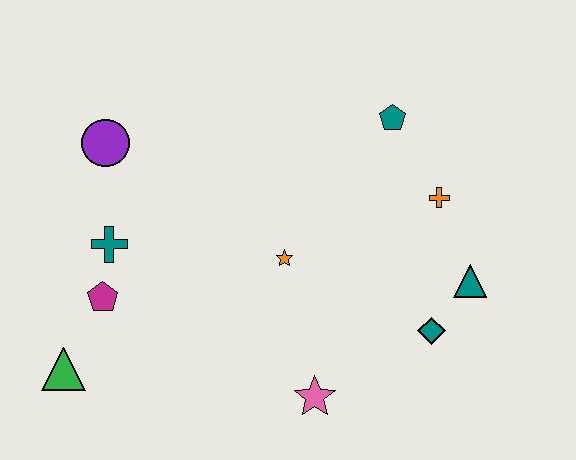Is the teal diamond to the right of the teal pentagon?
Yes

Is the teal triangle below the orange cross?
Yes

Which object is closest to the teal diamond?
The teal triangle is closest to the teal diamond.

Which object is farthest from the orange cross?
The green triangle is farthest from the orange cross.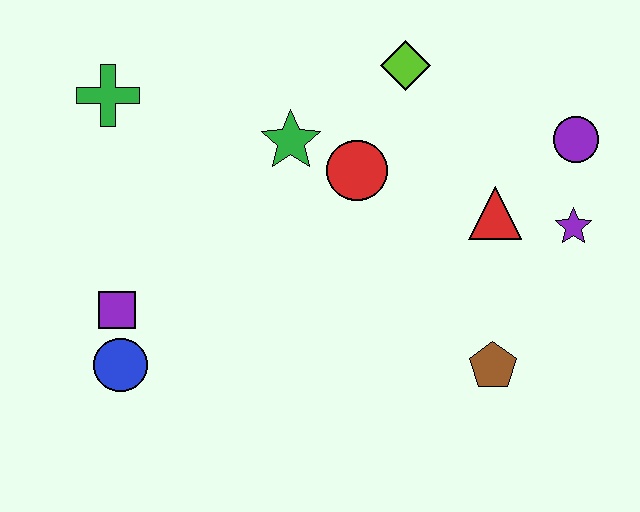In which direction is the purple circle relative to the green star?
The purple circle is to the right of the green star.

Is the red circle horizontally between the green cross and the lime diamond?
Yes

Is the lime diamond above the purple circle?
Yes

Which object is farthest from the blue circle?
The purple circle is farthest from the blue circle.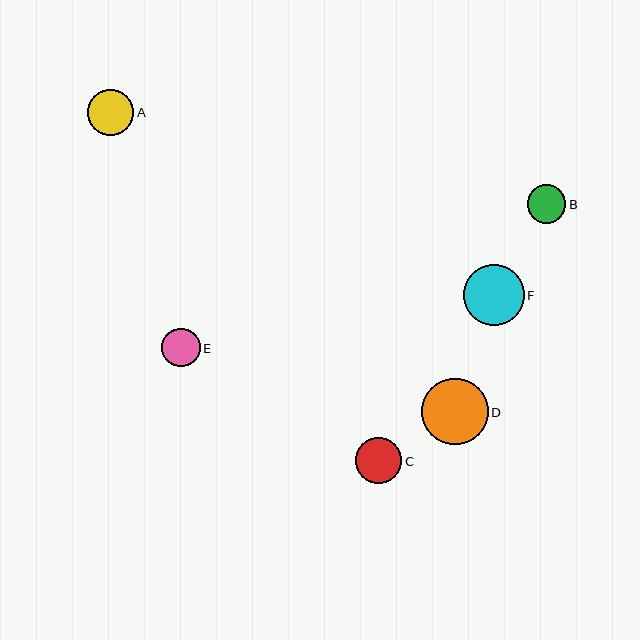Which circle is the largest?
Circle D is the largest with a size of approximately 67 pixels.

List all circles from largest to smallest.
From largest to smallest: D, F, C, A, E, B.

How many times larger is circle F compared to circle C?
Circle F is approximately 1.3 times the size of circle C.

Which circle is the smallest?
Circle B is the smallest with a size of approximately 38 pixels.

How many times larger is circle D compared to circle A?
Circle D is approximately 1.5 times the size of circle A.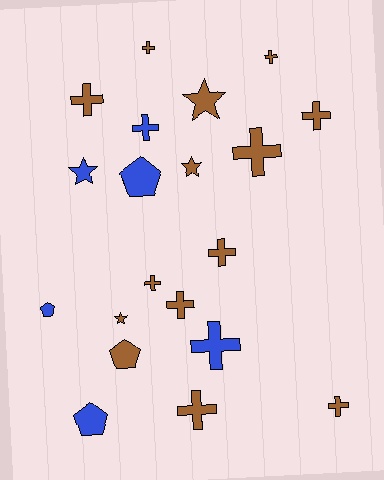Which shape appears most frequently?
Cross, with 12 objects.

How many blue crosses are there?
There are 2 blue crosses.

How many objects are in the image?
There are 20 objects.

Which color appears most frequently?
Brown, with 14 objects.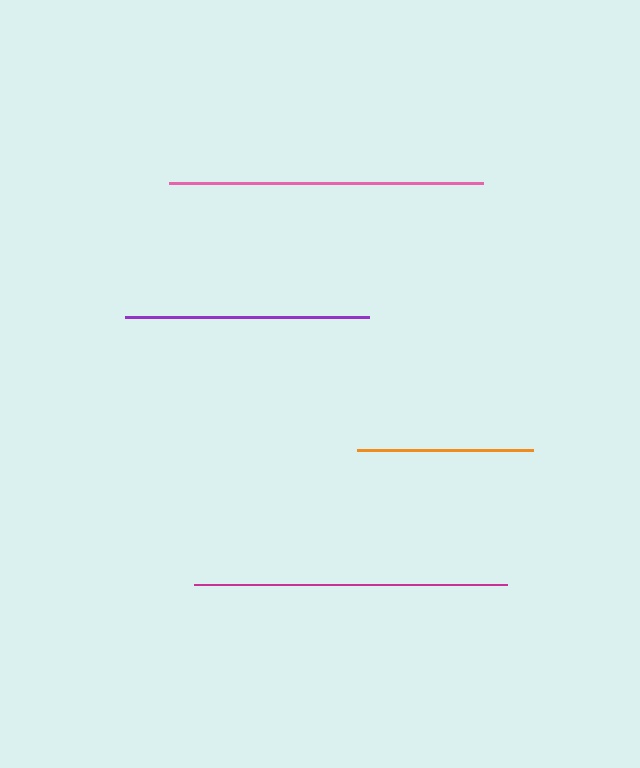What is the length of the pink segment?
The pink segment is approximately 314 pixels long.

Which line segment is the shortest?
The orange line is the shortest at approximately 176 pixels.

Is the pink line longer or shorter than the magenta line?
The pink line is longer than the magenta line.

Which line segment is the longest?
The pink line is the longest at approximately 314 pixels.